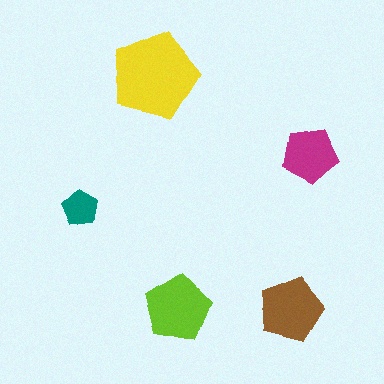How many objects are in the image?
There are 5 objects in the image.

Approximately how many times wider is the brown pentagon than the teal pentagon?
About 2 times wider.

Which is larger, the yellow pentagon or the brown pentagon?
The yellow one.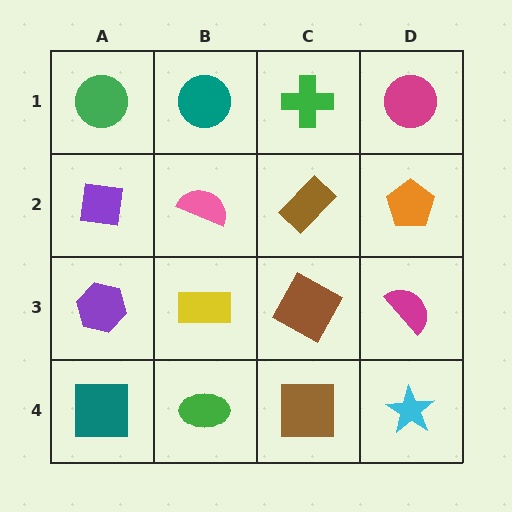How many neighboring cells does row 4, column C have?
3.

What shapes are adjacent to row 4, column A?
A purple hexagon (row 3, column A), a green ellipse (row 4, column B).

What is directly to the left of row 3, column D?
A brown square.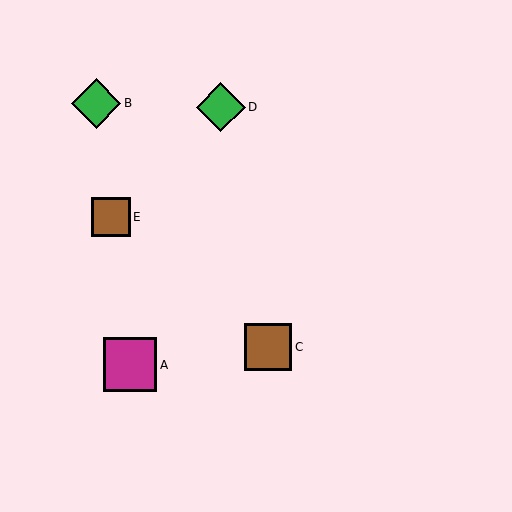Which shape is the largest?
The magenta square (labeled A) is the largest.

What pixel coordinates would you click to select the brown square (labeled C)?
Click at (268, 347) to select the brown square C.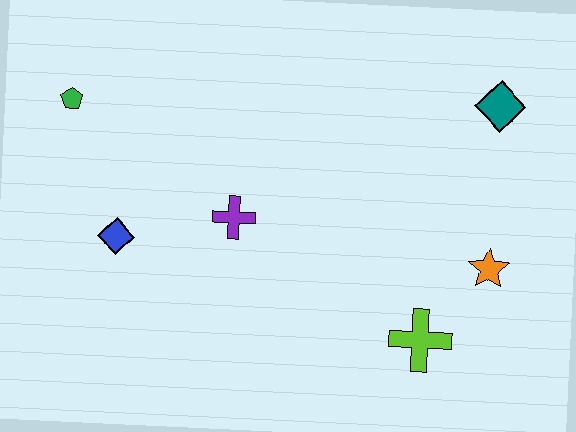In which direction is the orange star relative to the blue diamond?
The orange star is to the right of the blue diamond.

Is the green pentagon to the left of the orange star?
Yes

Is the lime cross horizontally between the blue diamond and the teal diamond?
Yes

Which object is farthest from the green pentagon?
The orange star is farthest from the green pentagon.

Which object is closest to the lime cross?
The orange star is closest to the lime cross.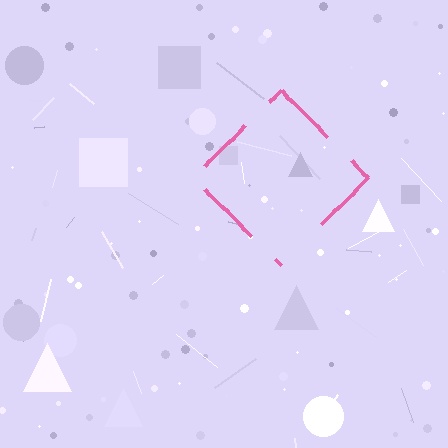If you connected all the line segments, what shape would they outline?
They would outline a diamond.